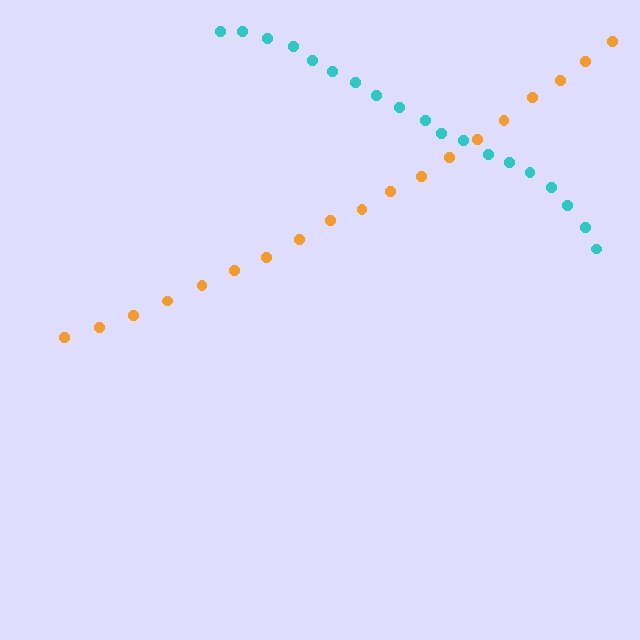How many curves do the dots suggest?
There are 2 distinct paths.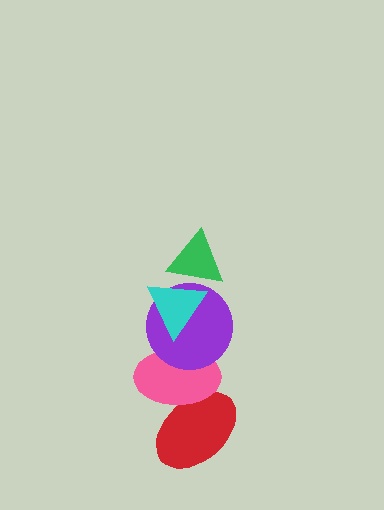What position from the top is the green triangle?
The green triangle is 1st from the top.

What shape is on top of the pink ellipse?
The purple circle is on top of the pink ellipse.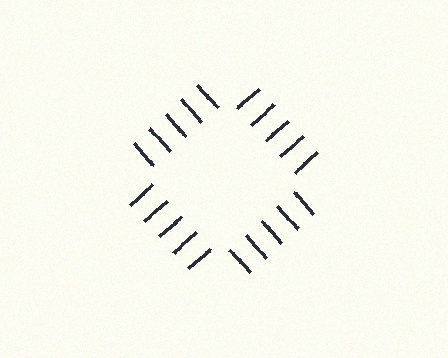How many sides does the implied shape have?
4 sides — the line-ends trace a square.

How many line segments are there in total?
20 — 5 along each of the 4 edges.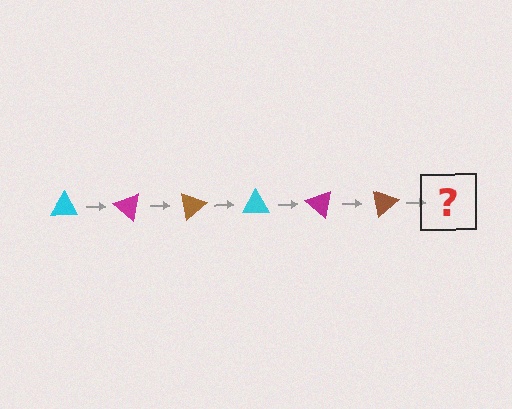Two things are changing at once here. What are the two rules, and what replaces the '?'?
The two rules are that it rotates 40 degrees each step and the color cycles through cyan, magenta, and brown. The '?' should be a cyan triangle, rotated 240 degrees from the start.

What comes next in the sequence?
The next element should be a cyan triangle, rotated 240 degrees from the start.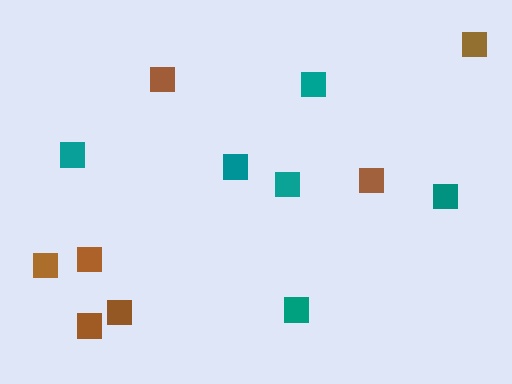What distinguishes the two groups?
There are 2 groups: one group of brown squares (7) and one group of teal squares (6).